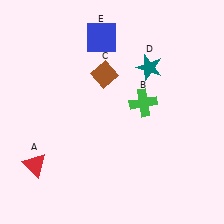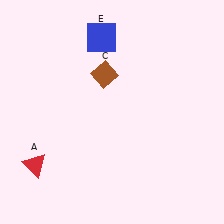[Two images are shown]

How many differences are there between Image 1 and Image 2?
There are 2 differences between the two images.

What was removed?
The teal star (D), the green cross (B) were removed in Image 2.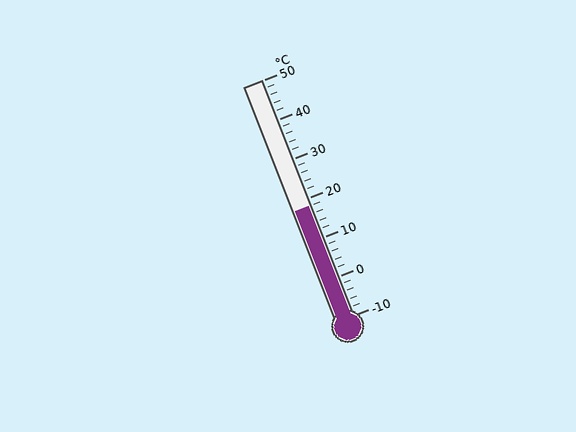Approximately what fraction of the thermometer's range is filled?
The thermometer is filled to approximately 45% of its range.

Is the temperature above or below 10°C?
The temperature is above 10°C.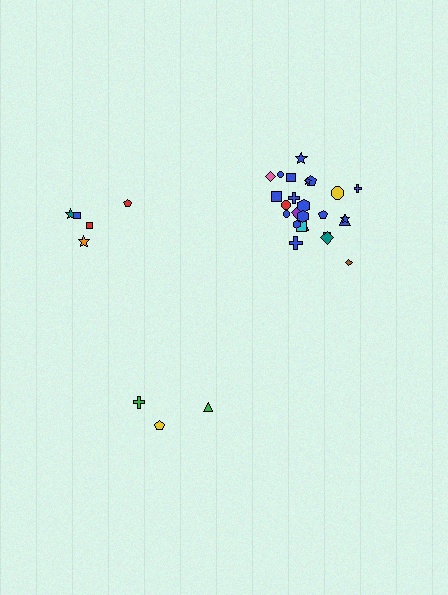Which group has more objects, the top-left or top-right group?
The top-right group.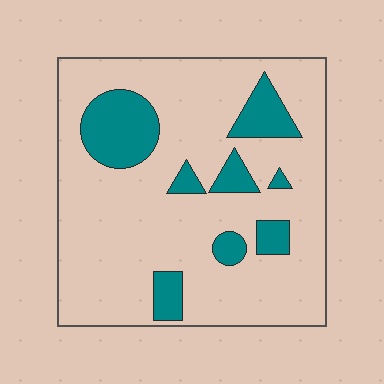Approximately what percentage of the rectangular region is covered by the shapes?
Approximately 20%.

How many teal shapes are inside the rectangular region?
8.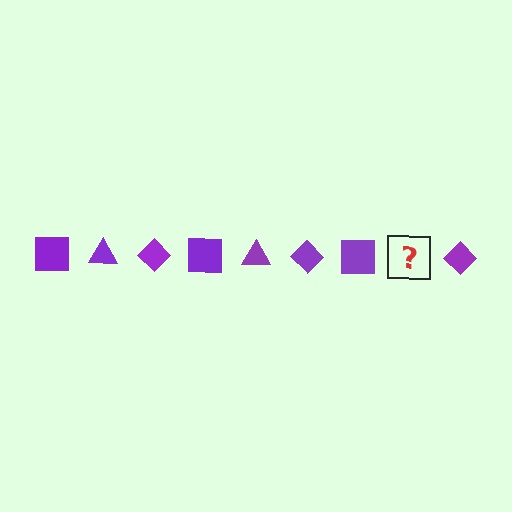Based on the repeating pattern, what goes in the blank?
The blank should be a purple triangle.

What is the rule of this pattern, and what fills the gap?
The rule is that the pattern cycles through square, triangle, diamond shapes in purple. The gap should be filled with a purple triangle.